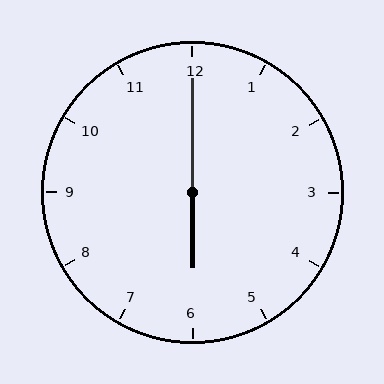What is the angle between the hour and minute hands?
Approximately 180 degrees.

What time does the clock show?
6:00.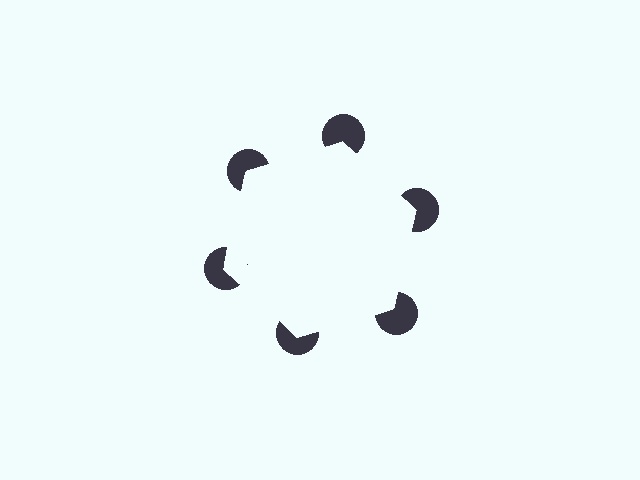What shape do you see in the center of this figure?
An illusory hexagon — its edges are inferred from the aligned wedge cuts in the pac-man discs, not physically drawn.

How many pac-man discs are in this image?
There are 6 — one at each vertex of the illusory hexagon.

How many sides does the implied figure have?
6 sides.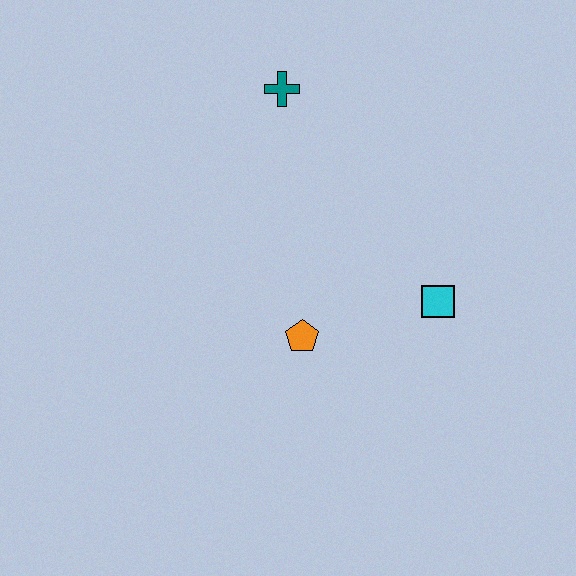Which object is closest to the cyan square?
The orange pentagon is closest to the cyan square.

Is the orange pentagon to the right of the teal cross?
Yes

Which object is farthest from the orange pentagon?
The teal cross is farthest from the orange pentagon.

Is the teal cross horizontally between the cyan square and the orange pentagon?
No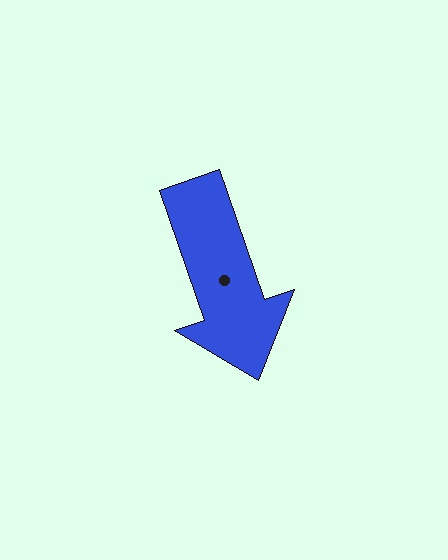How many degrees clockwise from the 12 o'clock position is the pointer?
Approximately 161 degrees.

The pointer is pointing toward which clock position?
Roughly 5 o'clock.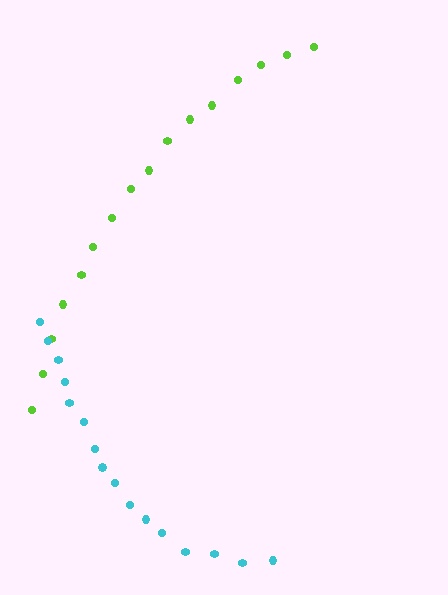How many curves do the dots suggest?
There are 2 distinct paths.